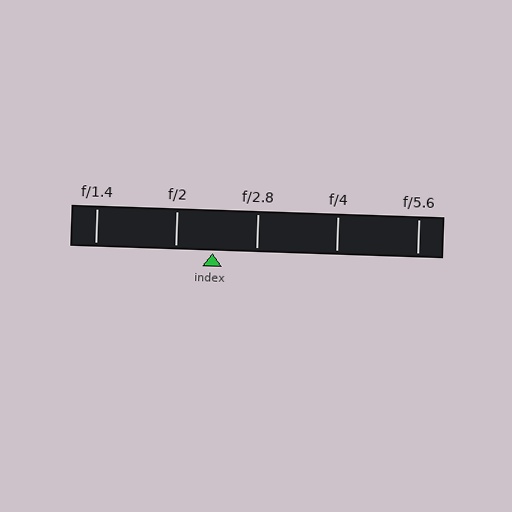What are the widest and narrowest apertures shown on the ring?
The widest aperture shown is f/1.4 and the narrowest is f/5.6.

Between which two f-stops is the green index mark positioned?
The index mark is between f/2 and f/2.8.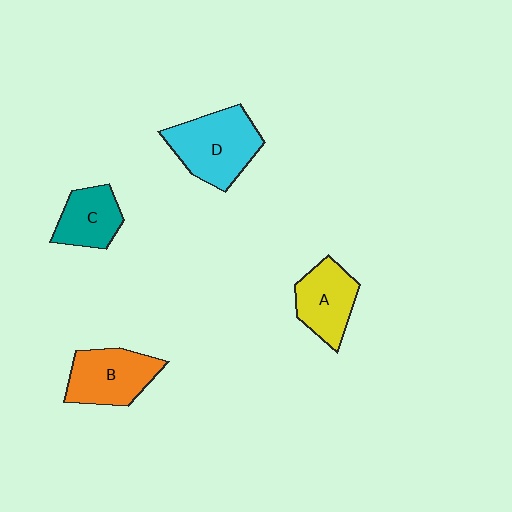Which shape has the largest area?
Shape D (cyan).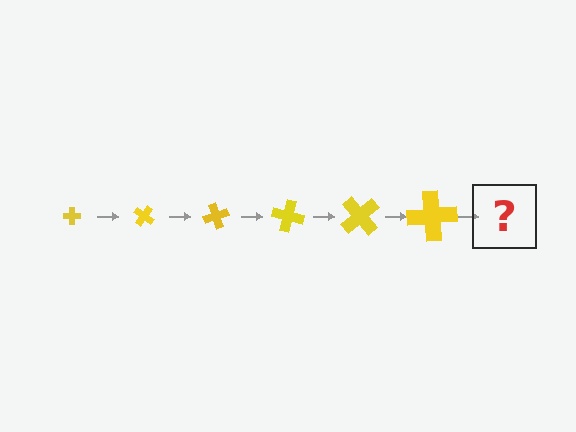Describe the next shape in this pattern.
It should be a cross, larger than the previous one and rotated 210 degrees from the start.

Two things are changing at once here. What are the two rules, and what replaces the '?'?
The two rules are that the cross grows larger each step and it rotates 35 degrees each step. The '?' should be a cross, larger than the previous one and rotated 210 degrees from the start.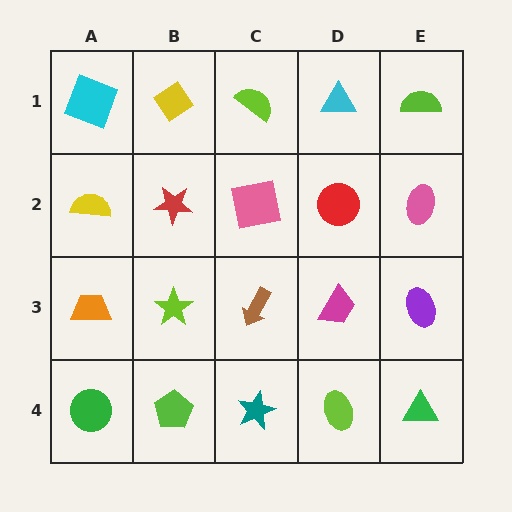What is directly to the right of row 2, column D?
A pink ellipse.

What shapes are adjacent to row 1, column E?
A pink ellipse (row 2, column E), a cyan triangle (row 1, column D).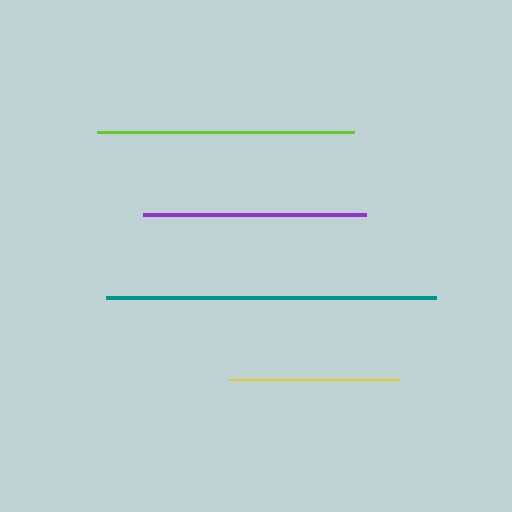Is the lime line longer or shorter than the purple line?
The lime line is longer than the purple line.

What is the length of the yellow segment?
The yellow segment is approximately 170 pixels long.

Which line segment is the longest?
The teal line is the longest at approximately 330 pixels.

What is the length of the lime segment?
The lime segment is approximately 257 pixels long.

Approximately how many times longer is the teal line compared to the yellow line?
The teal line is approximately 1.9 times the length of the yellow line.